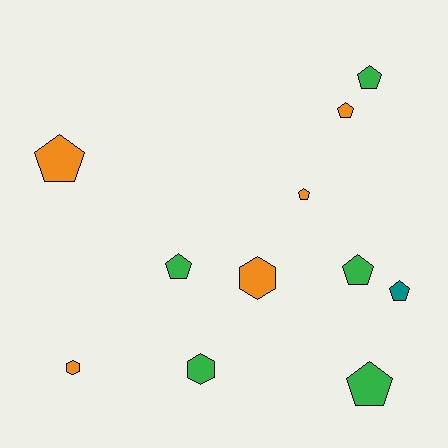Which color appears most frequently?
Green, with 5 objects.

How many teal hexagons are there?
There are no teal hexagons.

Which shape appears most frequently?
Pentagon, with 8 objects.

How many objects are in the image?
There are 11 objects.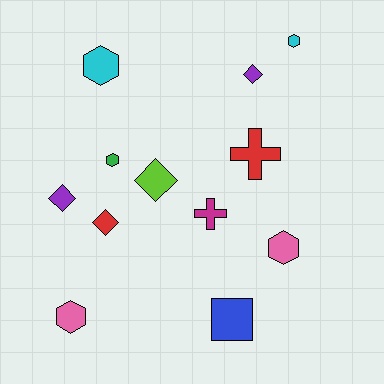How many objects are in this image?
There are 12 objects.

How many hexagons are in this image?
There are 5 hexagons.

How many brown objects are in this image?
There are no brown objects.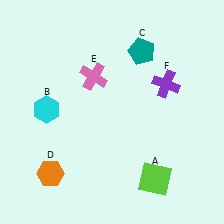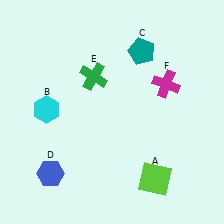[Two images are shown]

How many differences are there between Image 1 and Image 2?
There are 3 differences between the two images.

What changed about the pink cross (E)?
In Image 1, E is pink. In Image 2, it changed to green.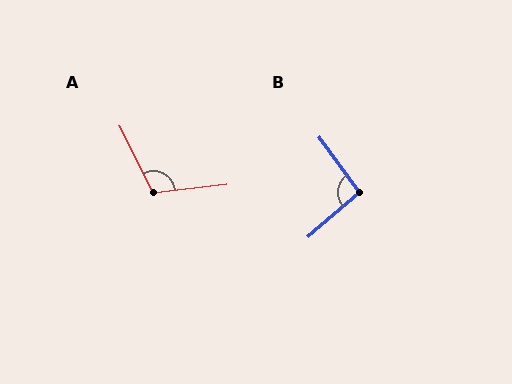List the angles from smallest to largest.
B (95°), A (110°).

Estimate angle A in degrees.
Approximately 110 degrees.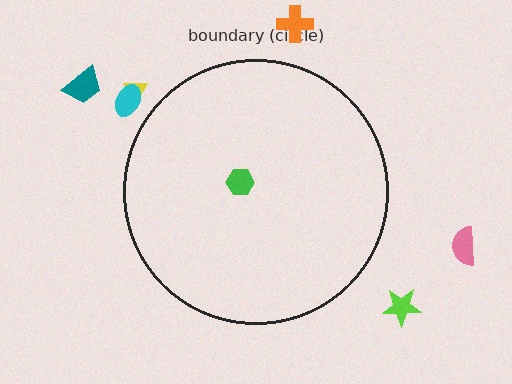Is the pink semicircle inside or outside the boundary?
Outside.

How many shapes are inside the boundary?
1 inside, 6 outside.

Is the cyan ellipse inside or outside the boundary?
Outside.